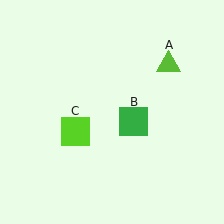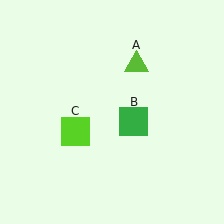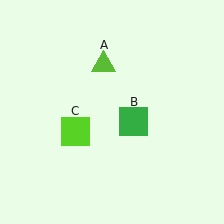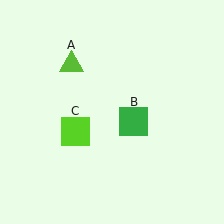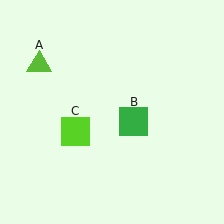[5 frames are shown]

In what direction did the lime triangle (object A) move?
The lime triangle (object A) moved left.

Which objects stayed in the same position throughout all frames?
Green square (object B) and lime square (object C) remained stationary.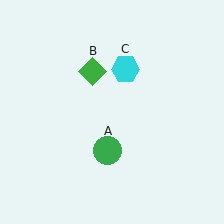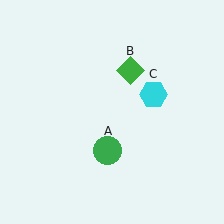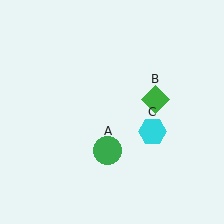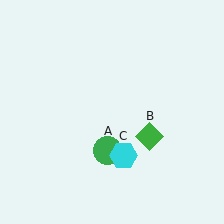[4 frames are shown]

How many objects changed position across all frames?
2 objects changed position: green diamond (object B), cyan hexagon (object C).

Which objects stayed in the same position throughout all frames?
Green circle (object A) remained stationary.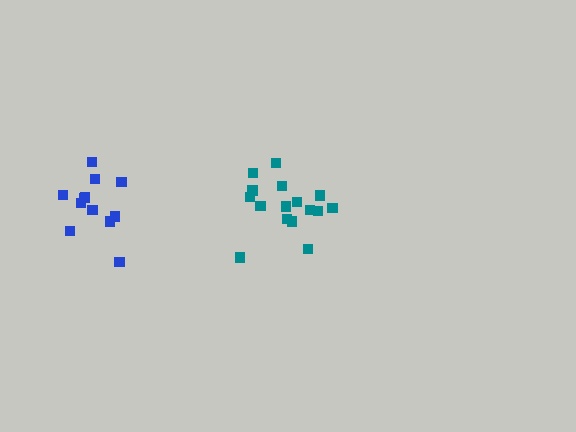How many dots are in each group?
Group 1: 16 dots, Group 2: 12 dots (28 total).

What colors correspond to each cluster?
The clusters are colored: teal, blue.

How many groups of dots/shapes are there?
There are 2 groups.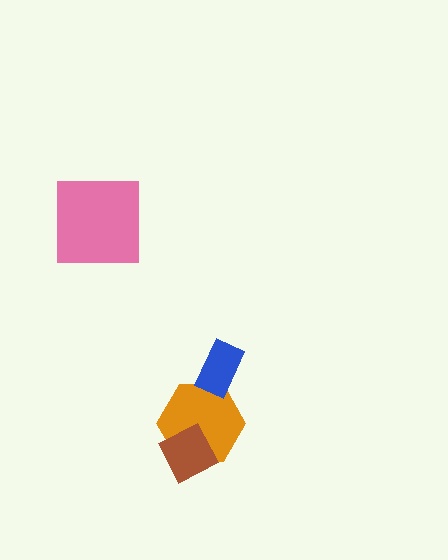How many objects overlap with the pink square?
0 objects overlap with the pink square.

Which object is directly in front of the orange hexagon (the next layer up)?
The brown diamond is directly in front of the orange hexagon.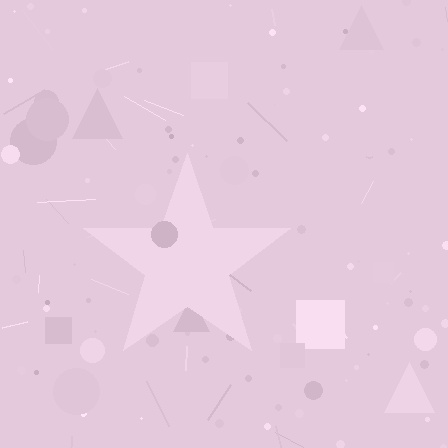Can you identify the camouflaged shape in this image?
The camouflaged shape is a star.